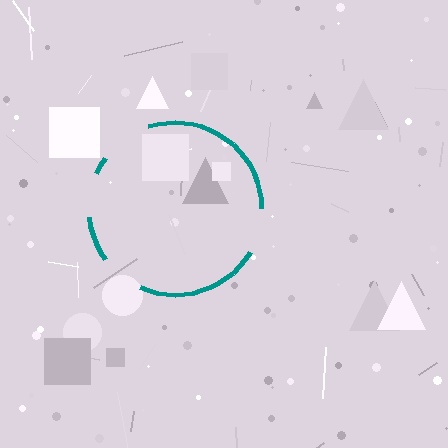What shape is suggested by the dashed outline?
The dashed outline suggests a circle.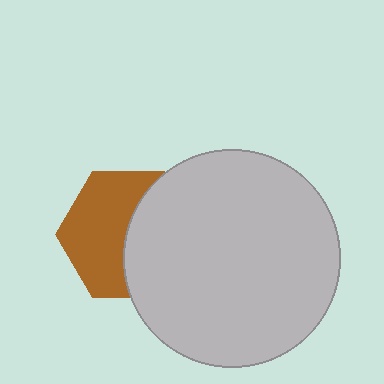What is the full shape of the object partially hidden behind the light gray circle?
The partially hidden object is a brown hexagon.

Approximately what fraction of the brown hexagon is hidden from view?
Roughly 46% of the brown hexagon is hidden behind the light gray circle.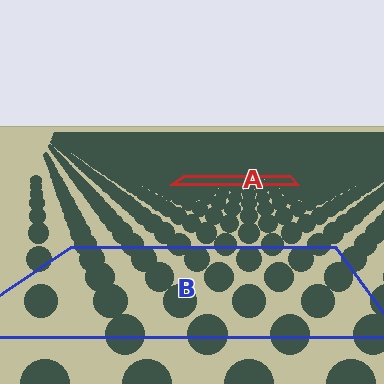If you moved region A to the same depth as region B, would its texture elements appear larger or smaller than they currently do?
They would appear larger. At a closer depth, the same texture elements are projected at a bigger on-screen size.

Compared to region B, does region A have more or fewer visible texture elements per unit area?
Region A has more texture elements per unit area — they are packed more densely because it is farther away.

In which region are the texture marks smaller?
The texture marks are smaller in region A, because it is farther away.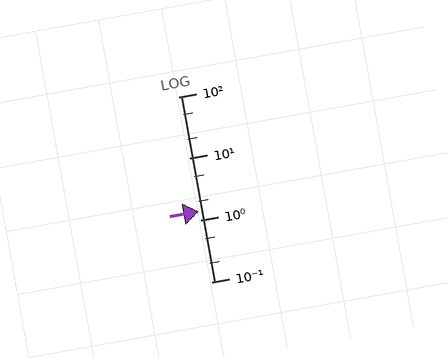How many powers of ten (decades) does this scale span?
The scale spans 3 decades, from 0.1 to 100.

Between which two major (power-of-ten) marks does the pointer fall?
The pointer is between 1 and 10.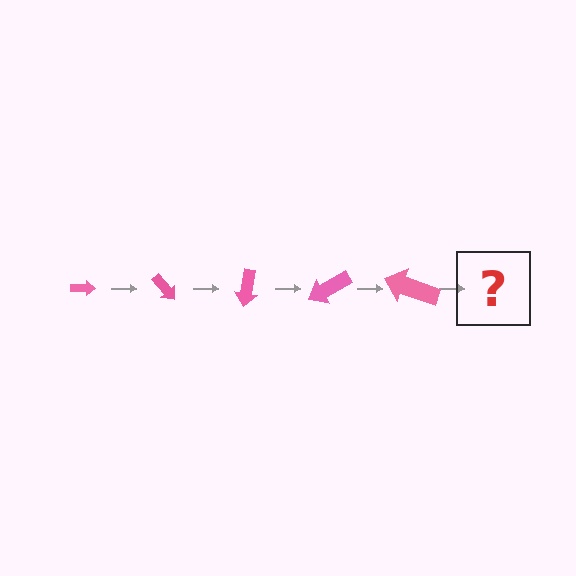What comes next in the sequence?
The next element should be an arrow, larger than the previous one and rotated 250 degrees from the start.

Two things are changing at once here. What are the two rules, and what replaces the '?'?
The two rules are that the arrow grows larger each step and it rotates 50 degrees each step. The '?' should be an arrow, larger than the previous one and rotated 250 degrees from the start.